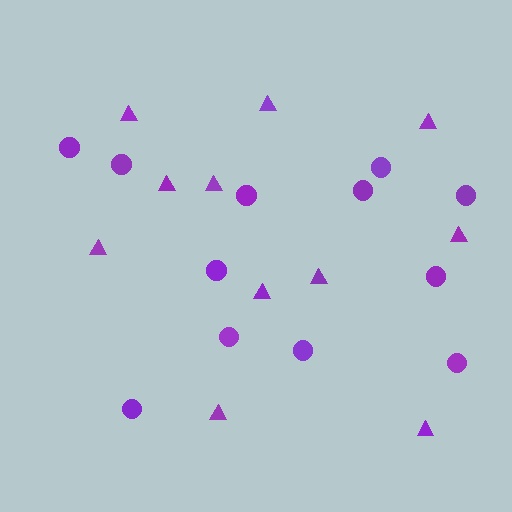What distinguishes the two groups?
There are 2 groups: one group of triangles (11) and one group of circles (12).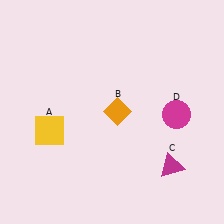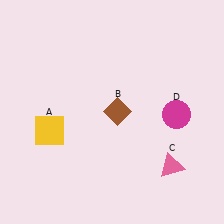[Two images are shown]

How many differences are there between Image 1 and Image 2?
There are 2 differences between the two images.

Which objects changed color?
B changed from orange to brown. C changed from magenta to pink.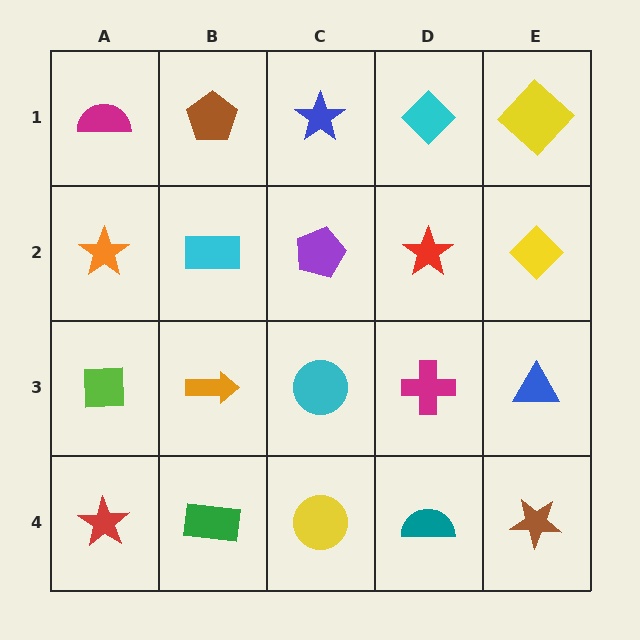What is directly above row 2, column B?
A brown pentagon.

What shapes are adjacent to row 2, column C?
A blue star (row 1, column C), a cyan circle (row 3, column C), a cyan rectangle (row 2, column B), a red star (row 2, column D).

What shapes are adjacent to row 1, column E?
A yellow diamond (row 2, column E), a cyan diamond (row 1, column D).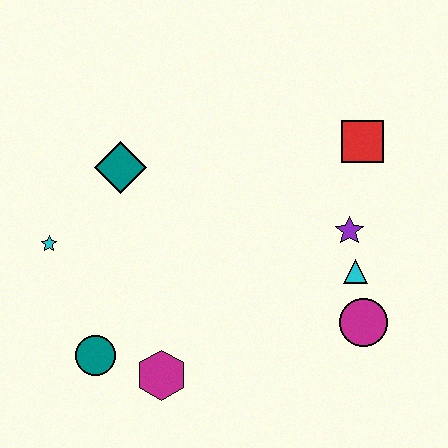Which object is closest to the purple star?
The cyan triangle is closest to the purple star.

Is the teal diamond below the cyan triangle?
No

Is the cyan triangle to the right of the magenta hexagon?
Yes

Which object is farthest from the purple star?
The cyan star is farthest from the purple star.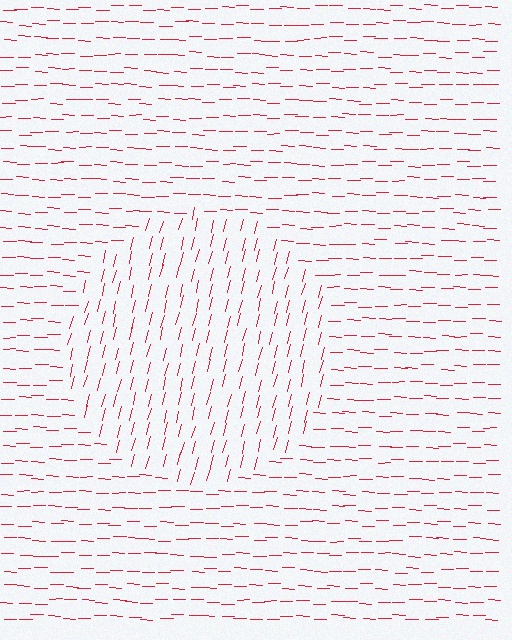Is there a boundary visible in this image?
Yes, there is a texture boundary formed by a change in line orientation.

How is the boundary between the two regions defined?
The boundary is defined purely by a change in line orientation (approximately 77 degrees difference). All lines are the same color and thickness.